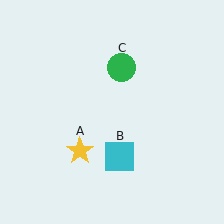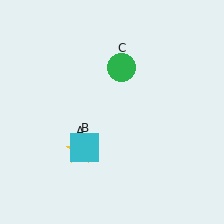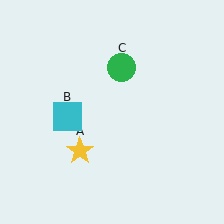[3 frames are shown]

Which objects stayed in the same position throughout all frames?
Yellow star (object A) and green circle (object C) remained stationary.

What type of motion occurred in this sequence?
The cyan square (object B) rotated clockwise around the center of the scene.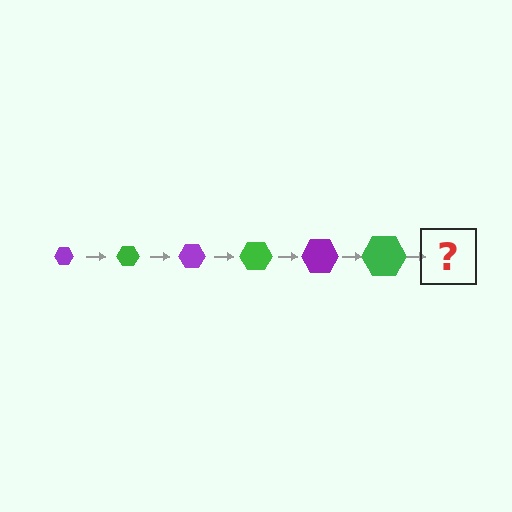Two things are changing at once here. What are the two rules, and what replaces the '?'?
The two rules are that the hexagon grows larger each step and the color cycles through purple and green. The '?' should be a purple hexagon, larger than the previous one.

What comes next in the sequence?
The next element should be a purple hexagon, larger than the previous one.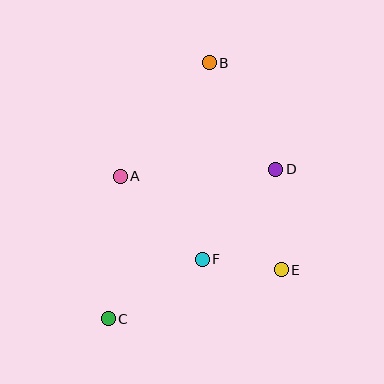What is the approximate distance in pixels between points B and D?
The distance between B and D is approximately 125 pixels.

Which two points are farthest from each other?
Points B and C are farthest from each other.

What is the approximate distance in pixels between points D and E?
The distance between D and E is approximately 101 pixels.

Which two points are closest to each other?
Points E and F are closest to each other.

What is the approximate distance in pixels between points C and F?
The distance between C and F is approximately 111 pixels.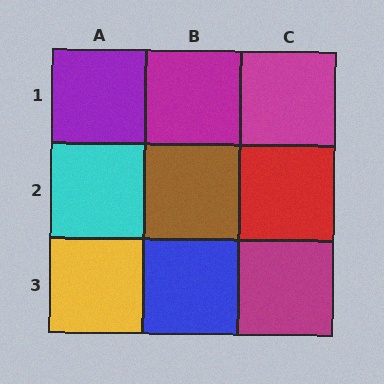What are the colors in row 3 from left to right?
Yellow, blue, magenta.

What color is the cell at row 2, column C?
Red.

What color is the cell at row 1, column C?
Magenta.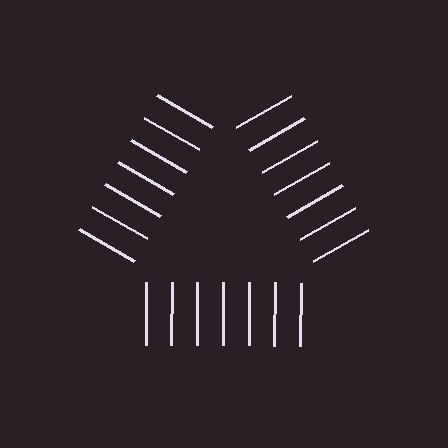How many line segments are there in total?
21 — 7 along each of the 3 edges.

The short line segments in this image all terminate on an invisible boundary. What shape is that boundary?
An illusory triangle — the line segments terminate on its edges but no continuous stroke is drawn.